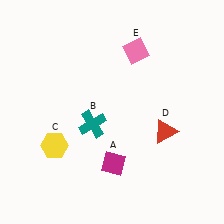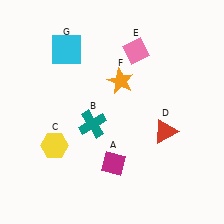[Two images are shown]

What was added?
An orange star (F), a cyan square (G) were added in Image 2.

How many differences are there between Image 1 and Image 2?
There are 2 differences between the two images.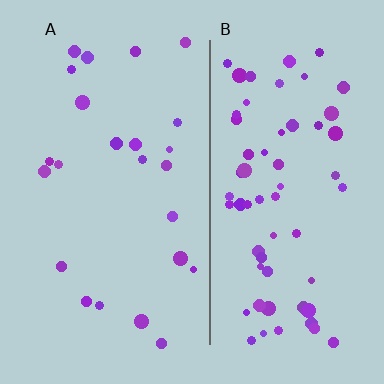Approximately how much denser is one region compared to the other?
Approximately 2.6× — region B over region A.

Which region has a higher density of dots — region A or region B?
B (the right).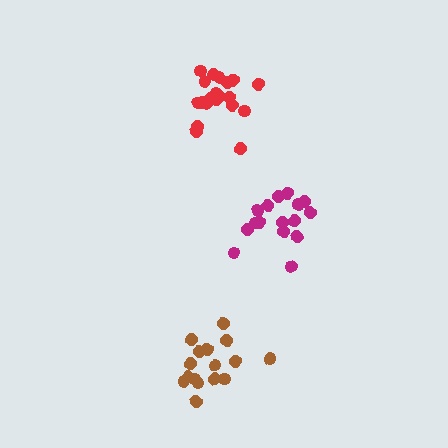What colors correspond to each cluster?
The clusters are colored: magenta, brown, red.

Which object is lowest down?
The brown cluster is bottommost.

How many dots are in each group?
Group 1: 16 dots, Group 2: 16 dots, Group 3: 21 dots (53 total).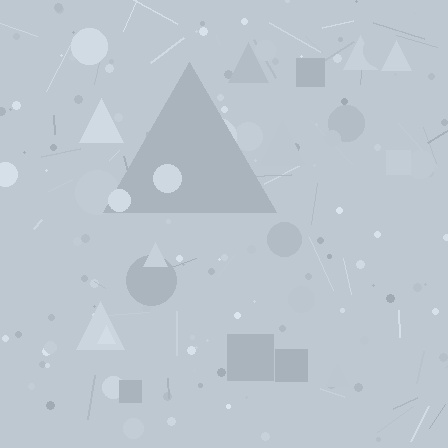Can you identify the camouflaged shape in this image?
The camouflaged shape is a triangle.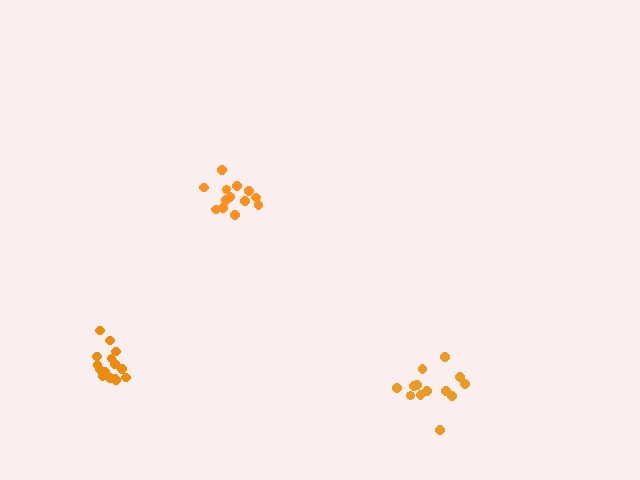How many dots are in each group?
Group 1: 13 dots, Group 2: 13 dots, Group 3: 15 dots (41 total).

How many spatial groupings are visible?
There are 3 spatial groupings.